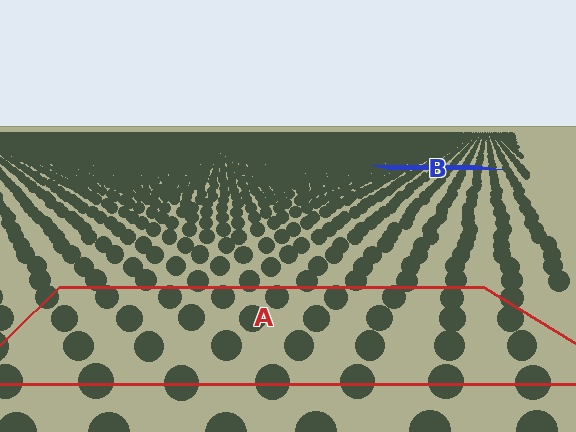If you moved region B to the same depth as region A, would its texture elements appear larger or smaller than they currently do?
They would appear larger. At a closer depth, the same texture elements are projected at a bigger on-screen size.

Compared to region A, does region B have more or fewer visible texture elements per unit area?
Region B has more texture elements per unit area — they are packed more densely because it is farther away.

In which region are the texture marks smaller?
The texture marks are smaller in region B, because it is farther away.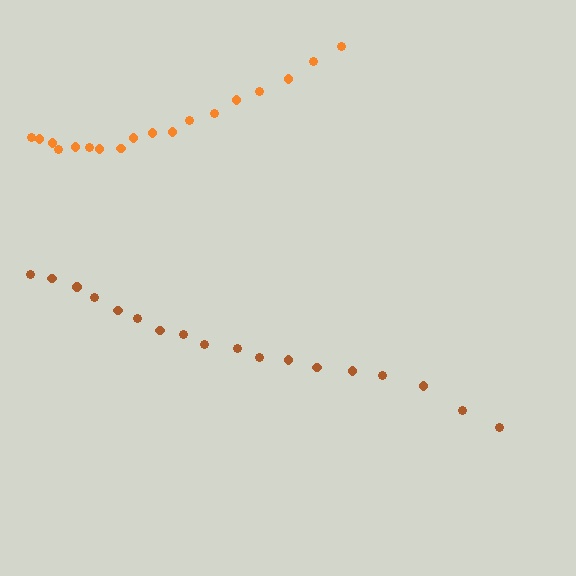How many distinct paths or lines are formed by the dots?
There are 2 distinct paths.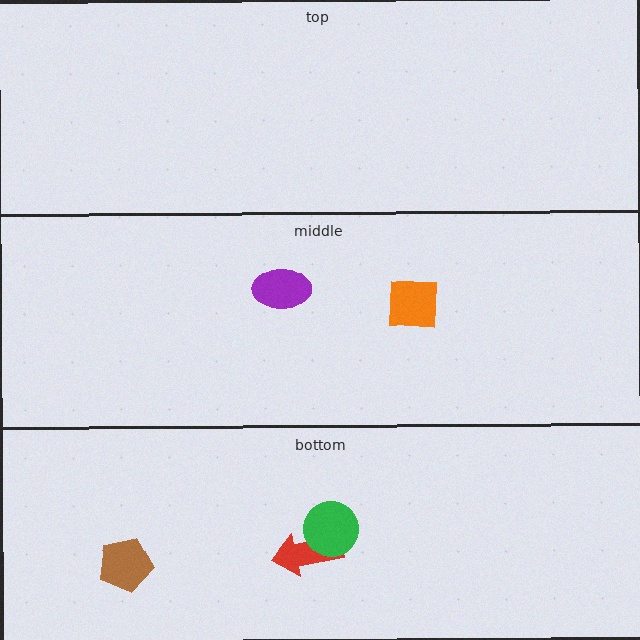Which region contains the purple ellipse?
The middle region.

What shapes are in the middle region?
The purple ellipse, the orange square.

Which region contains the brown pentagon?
The bottom region.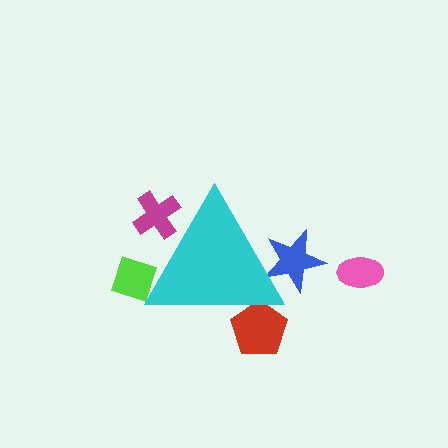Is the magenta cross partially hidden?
Yes, the magenta cross is partially hidden behind the cyan triangle.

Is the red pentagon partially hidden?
Yes, the red pentagon is partially hidden behind the cyan triangle.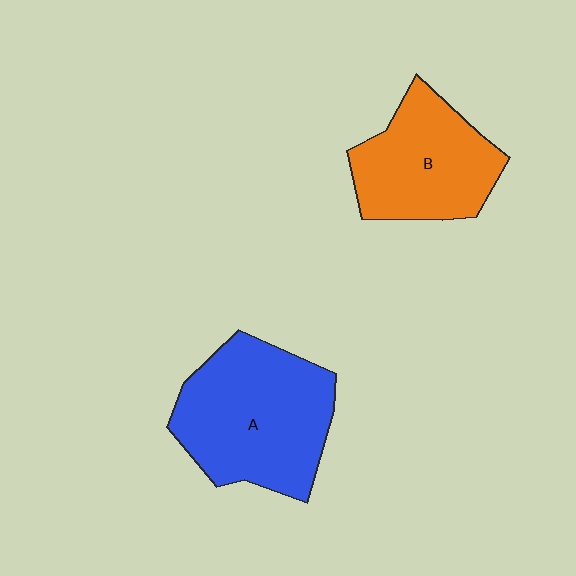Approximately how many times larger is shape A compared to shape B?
Approximately 1.3 times.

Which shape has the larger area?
Shape A (blue).